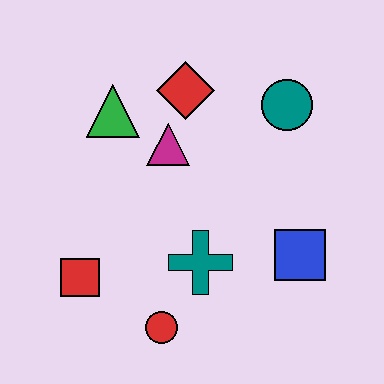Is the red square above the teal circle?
No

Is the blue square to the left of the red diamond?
No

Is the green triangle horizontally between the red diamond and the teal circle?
No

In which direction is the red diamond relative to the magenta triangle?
The red diamond is above the magenta triangle.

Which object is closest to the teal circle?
The red diamond is closest to the teal circle.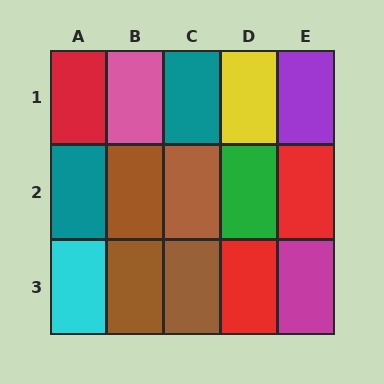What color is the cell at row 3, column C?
Brown.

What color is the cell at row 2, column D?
Green.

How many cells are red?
3 cells are red.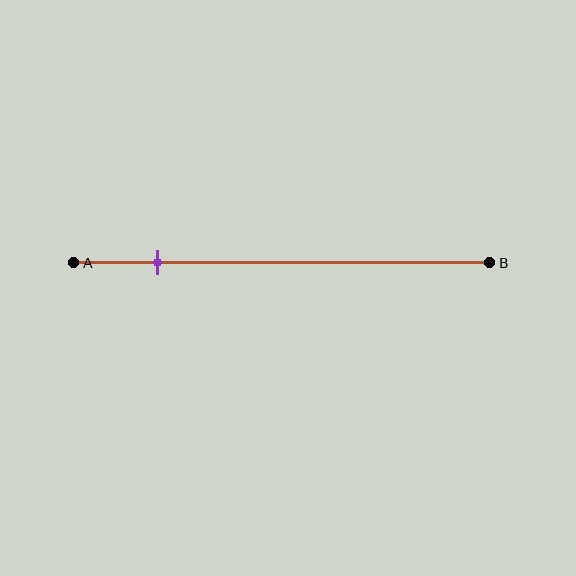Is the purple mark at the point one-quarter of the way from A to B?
No, the mark is at about 20% from A, not at the 25% one-quarter point.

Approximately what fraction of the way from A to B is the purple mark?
The purple mark is approximately 20% of the way from A to B.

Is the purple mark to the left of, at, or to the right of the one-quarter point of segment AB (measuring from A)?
The purple mark is to the left of the one-quarter point of segment AB.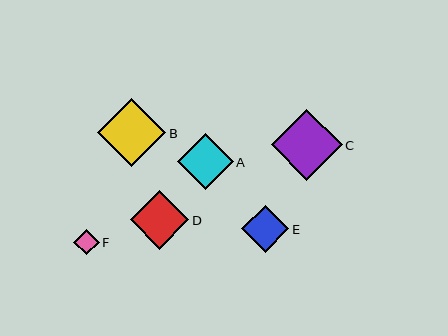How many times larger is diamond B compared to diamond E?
Diamond B is approximately 1.4 times the size of diamond E.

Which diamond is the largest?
Diamond C is the largest with a size of approximately 71 pixels.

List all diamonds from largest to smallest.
From largest to smallest: C, B, D, A, E, F.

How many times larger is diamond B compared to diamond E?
Diamond B is approximately 1.4 times the size of diamond E.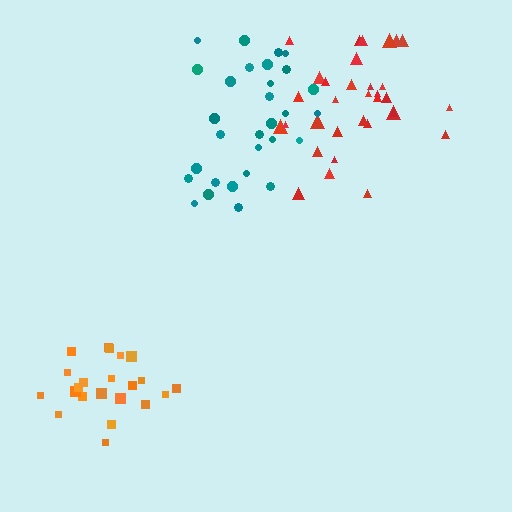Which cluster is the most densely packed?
Red.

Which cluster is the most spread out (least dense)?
Teal.